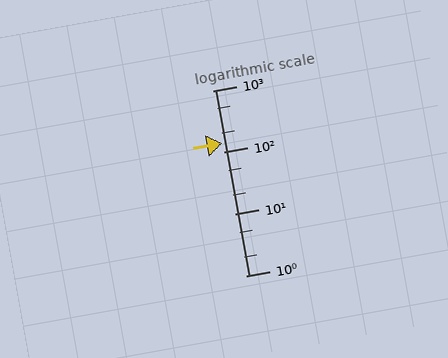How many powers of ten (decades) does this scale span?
The scale spans 3 decades, from 1 to 1000.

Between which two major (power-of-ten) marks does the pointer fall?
The pointer is between 100 and 1000.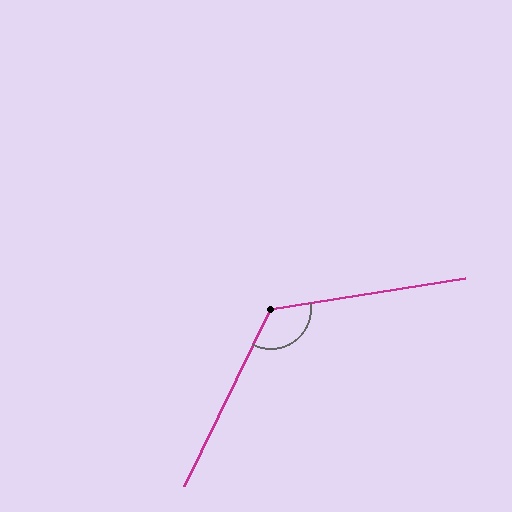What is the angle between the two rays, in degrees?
Approximately 125 degrees.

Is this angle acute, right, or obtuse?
It is obtuse.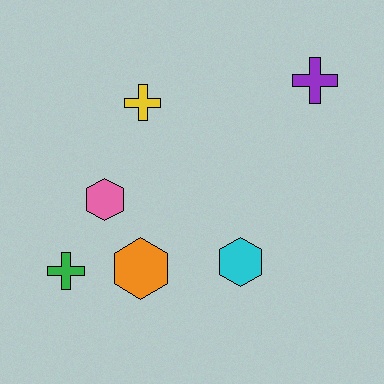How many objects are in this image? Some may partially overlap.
There are 6 objects.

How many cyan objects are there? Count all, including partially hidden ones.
There is 1 cyan object.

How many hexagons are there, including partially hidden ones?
There are 3 hexagons.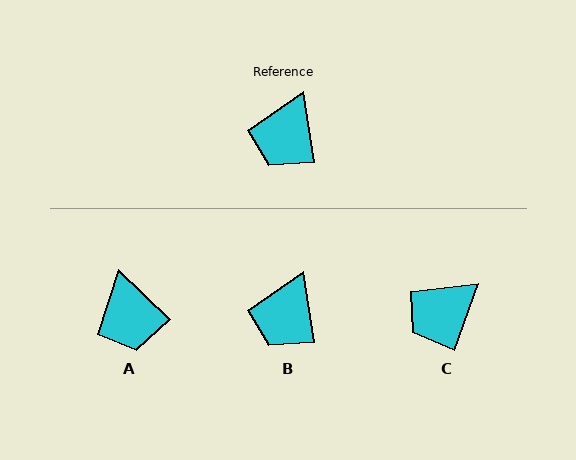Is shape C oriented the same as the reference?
No, it is off by about 28 degrees.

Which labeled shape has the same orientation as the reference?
B.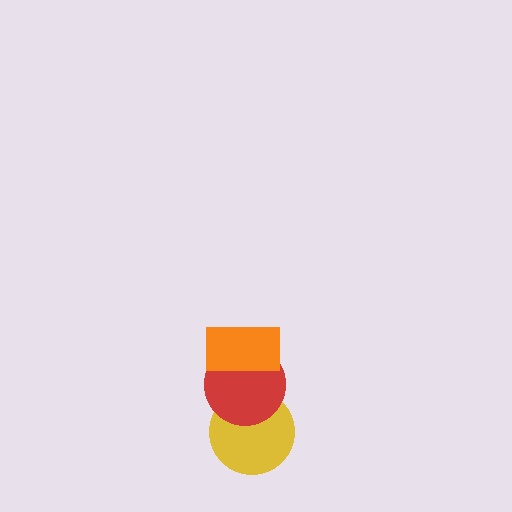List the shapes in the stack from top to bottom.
From top to bottom: the orange rectangle, the red circle, the yellow circle.